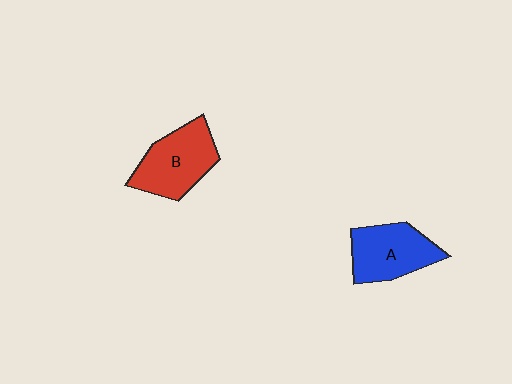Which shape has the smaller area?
Shape A (blue).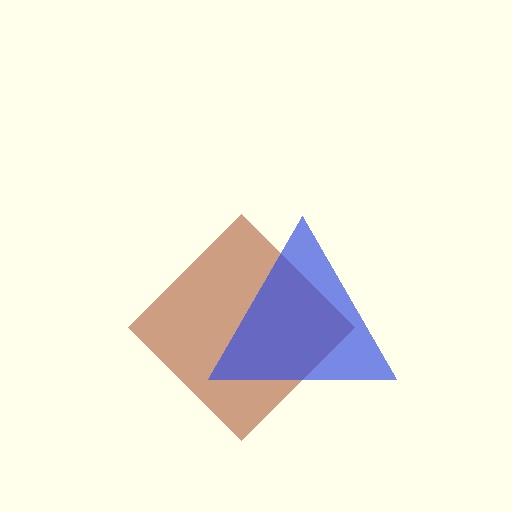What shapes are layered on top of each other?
The layered shapes are: a brown diamond, a blue triangle.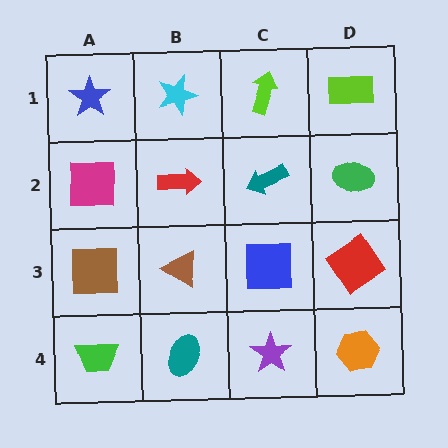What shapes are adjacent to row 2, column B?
A cyan star (row 1, column B), a brown triangle (row 3, column B), a magenta square (row 2, column A), a teal arrow (row 2, column C).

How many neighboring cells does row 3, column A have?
3.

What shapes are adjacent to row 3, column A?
A magenta square (row 2, column A), a green trapezoid (row 4, column A), a brown triangle (row 3, column B).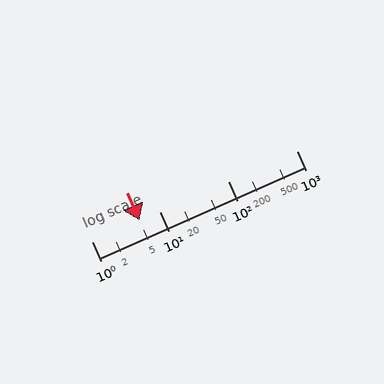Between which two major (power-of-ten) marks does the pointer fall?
The pointer is between 1 and 10.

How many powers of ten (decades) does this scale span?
The scale spans 3 decades, from 1 to 1000.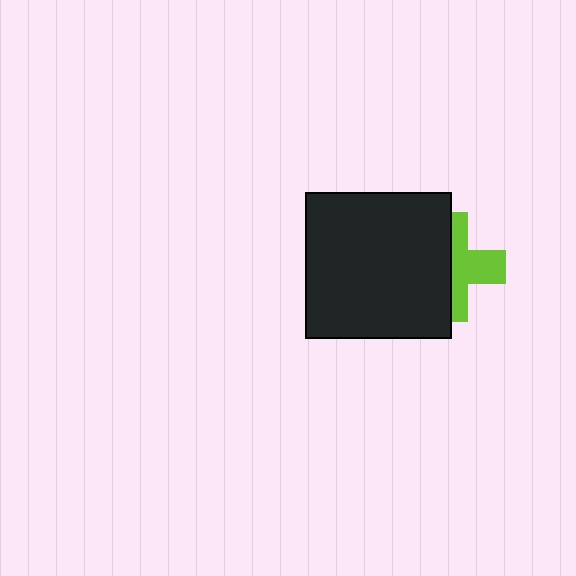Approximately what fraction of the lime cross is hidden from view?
Roughly 52% of the lime cross is hidden behind the black square.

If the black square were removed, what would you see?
You would see the complete lime cross.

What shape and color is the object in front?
The object in front is a black square.